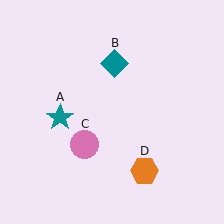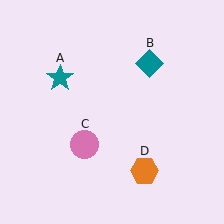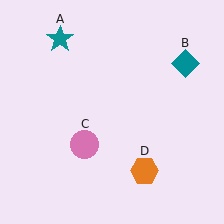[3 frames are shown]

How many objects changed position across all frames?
2 objects changed position: teal star (object A), teal diamond (object B).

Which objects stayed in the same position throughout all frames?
Pink circle (object C) and orange hexagon (object D) remained stationary.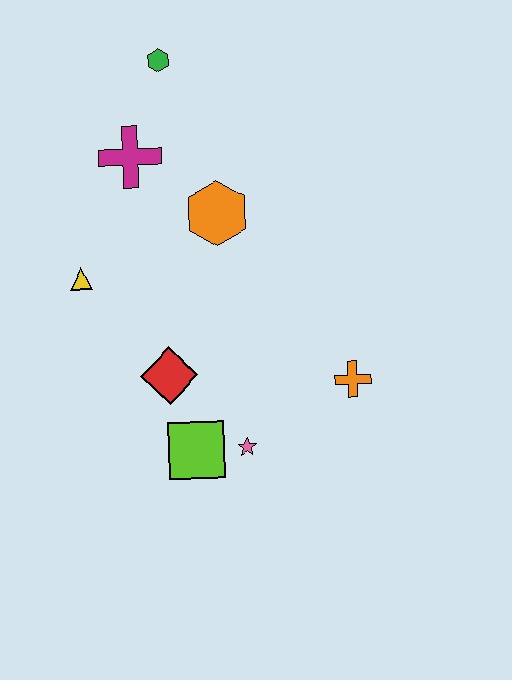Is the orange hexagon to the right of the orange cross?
No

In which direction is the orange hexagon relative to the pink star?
The orange hexagon is above the pink star.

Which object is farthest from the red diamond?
The green hexagon is farthest from the red diamond.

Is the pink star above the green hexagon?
No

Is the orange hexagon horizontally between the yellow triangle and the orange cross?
Yes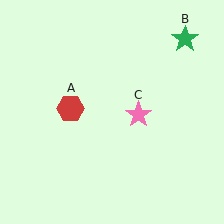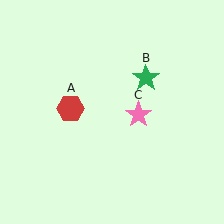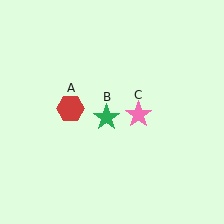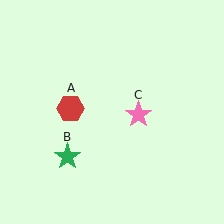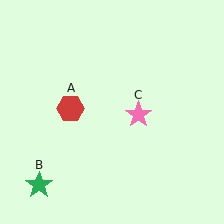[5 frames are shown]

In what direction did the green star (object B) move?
The green star (object B) moved down and to the left.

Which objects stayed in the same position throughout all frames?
Red hexagon (object A) and pink star (object C) remained stationary.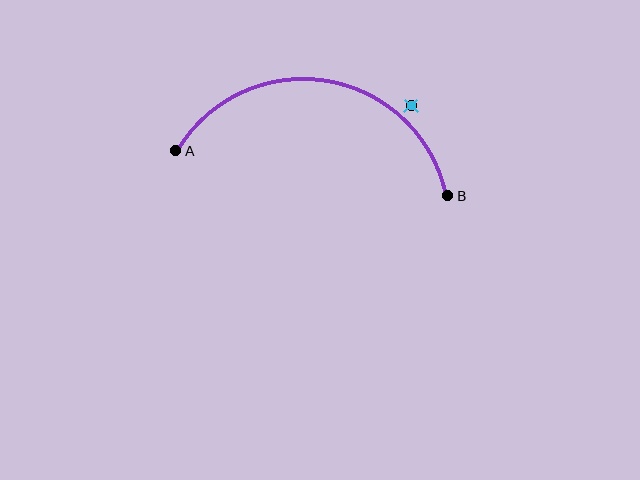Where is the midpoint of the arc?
The arc midpoint is the point on the curve farthest from the straight line joining A and B. It sits above that line.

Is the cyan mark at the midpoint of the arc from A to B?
No — the cyan mark does not lie on the arc at all. It sits slightly outside the curve.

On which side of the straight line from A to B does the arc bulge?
The arc bulges above the straight line connecting A and B.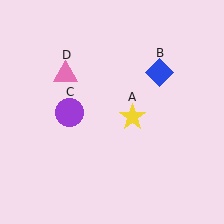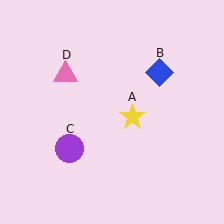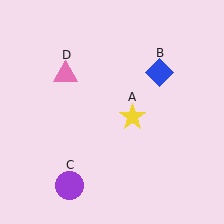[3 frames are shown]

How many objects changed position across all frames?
1 object changed position: purple circle (object C).